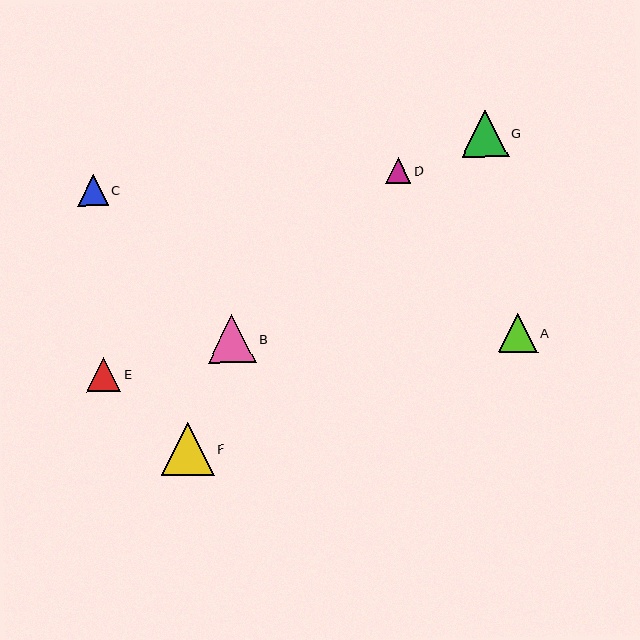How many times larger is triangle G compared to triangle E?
Triangle G is approximately 1.4 times the size of triangle E.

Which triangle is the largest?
Triangle F is the largest with a size of approximately 53 pixels.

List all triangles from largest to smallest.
From largest to smallest: F, B, G, A, E, C, D.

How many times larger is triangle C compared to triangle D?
Triangle C is approximately 1.2 times the size of triangle D.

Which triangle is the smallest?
Triangle D is the smallest with a size of approximately 26 pixels.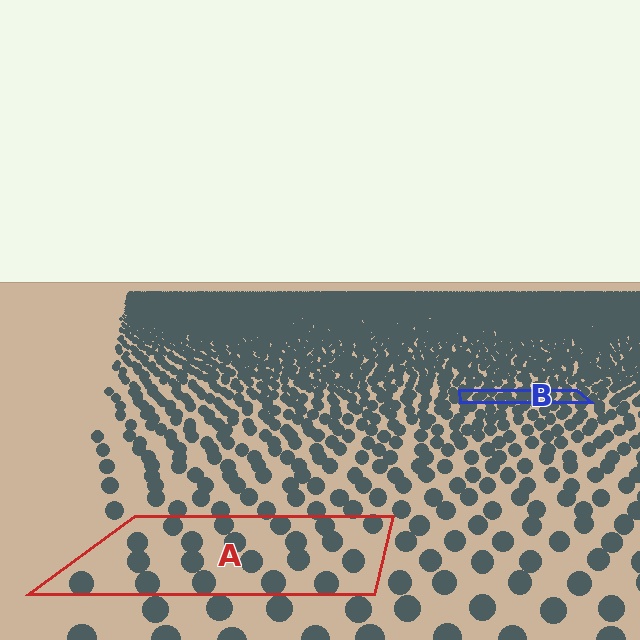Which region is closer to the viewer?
Region A is closer. The texture elements there are larger and more spread out.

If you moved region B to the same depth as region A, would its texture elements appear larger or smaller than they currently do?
They would appear larger. At a closer depth, the same texture elements are projected at a bigger on-screen size.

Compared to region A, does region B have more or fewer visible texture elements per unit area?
Region B has more texture elements per unit area — they are packed more densely because it is farther away.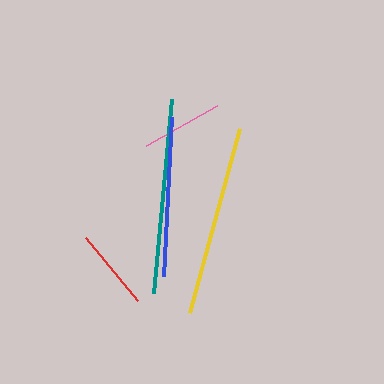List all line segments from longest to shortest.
From longest to shortest: teal, yellow, blue, red, pink.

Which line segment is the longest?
The teal line is the longest at approximately 195 pixels.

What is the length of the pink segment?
The pink segment is approximately 81 pixels long.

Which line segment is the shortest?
The pink line is the shortest at approximately 81 pixels.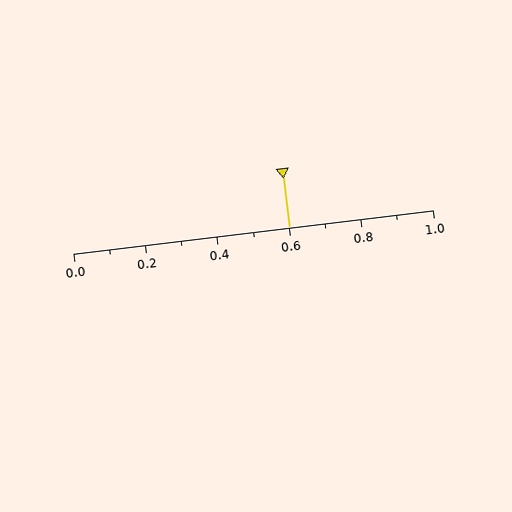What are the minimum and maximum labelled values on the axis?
The axis runs from 0.0 to 1.0.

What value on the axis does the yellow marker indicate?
The marker indicates approximately 0.6.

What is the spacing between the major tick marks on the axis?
The major ticks are spaced 0.2 apart.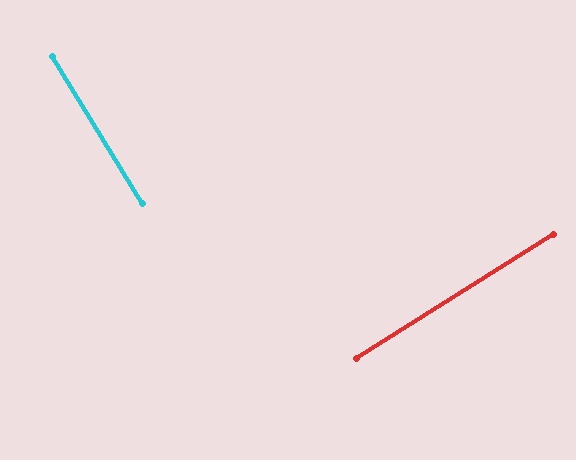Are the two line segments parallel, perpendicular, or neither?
Perpendicular — they meet at approximately 89°.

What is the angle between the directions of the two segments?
Approximately 89 degrees.